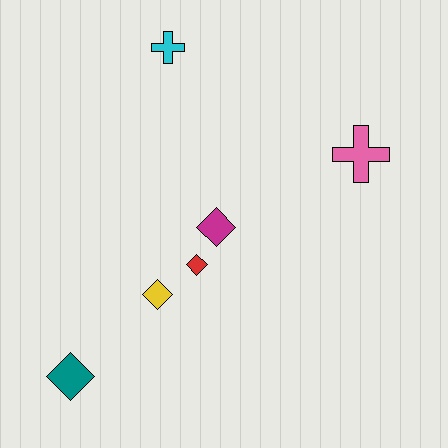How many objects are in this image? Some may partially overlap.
There are 6 objects.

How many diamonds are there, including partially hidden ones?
There are 4 diamonds.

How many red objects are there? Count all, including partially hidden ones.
There is 1 red object.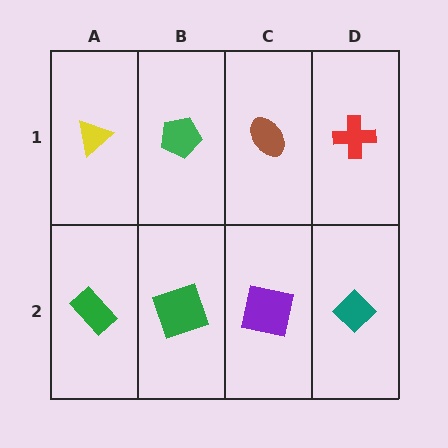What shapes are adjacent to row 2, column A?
A yellow triangle (row 1, column A), a green square (row 2, column B).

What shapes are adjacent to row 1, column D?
A teal diamond (row 2, column D), a brown ellipse (row 1, column C).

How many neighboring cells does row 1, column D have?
2.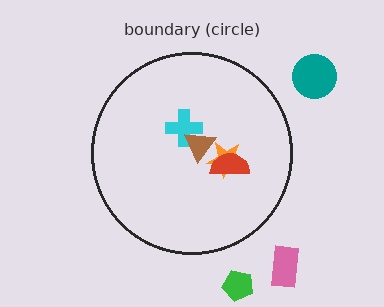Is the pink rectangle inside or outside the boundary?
Outside.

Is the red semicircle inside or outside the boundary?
Inside.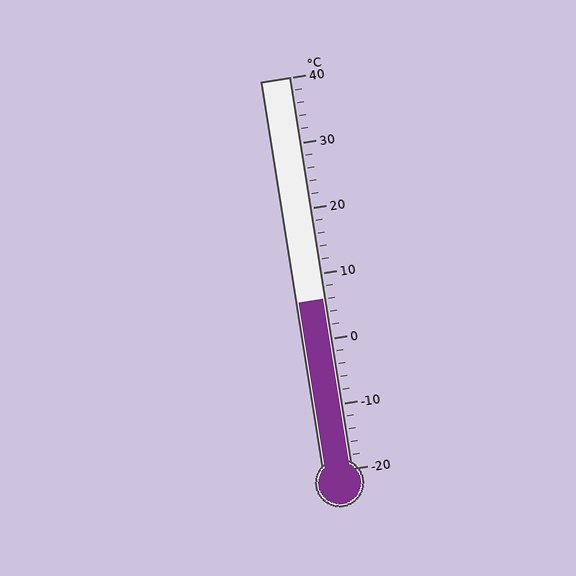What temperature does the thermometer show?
The thermometer shows approximately 6°C.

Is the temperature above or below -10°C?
The temperature is above -10°C.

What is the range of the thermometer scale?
The thermometer scale ranges from -20°C to 40°C.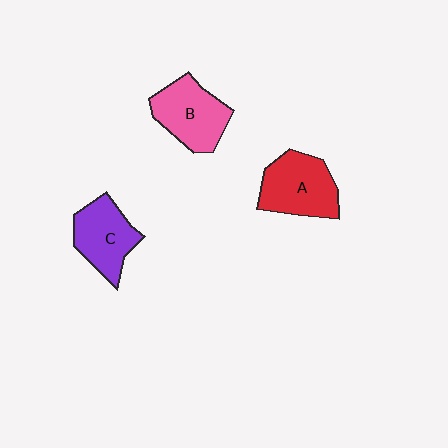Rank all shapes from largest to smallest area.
From largest to smallest: A (red), B (pink), C (purple).